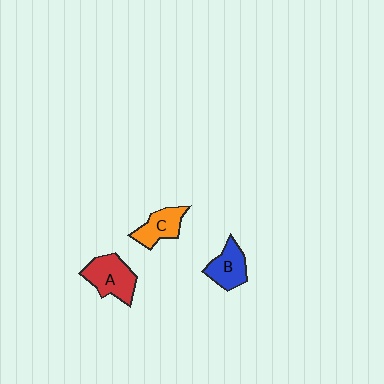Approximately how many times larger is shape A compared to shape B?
Approximately 1.3 times.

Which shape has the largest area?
Shape A (red).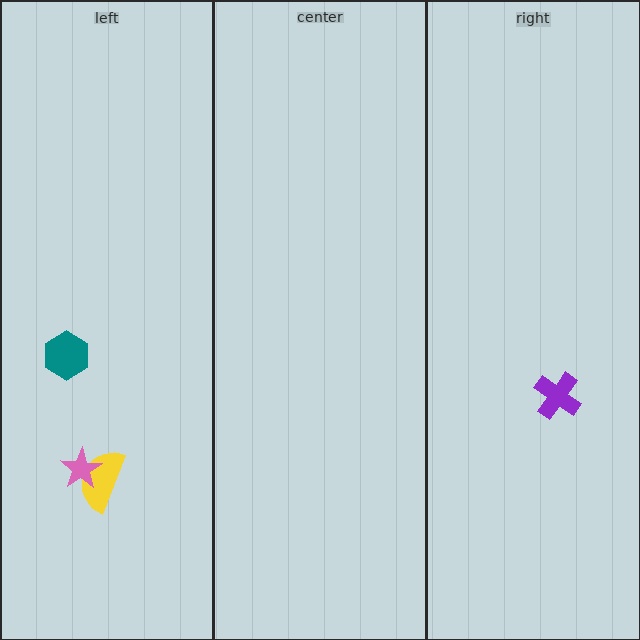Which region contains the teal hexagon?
The left region.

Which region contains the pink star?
The left region.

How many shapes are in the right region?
1.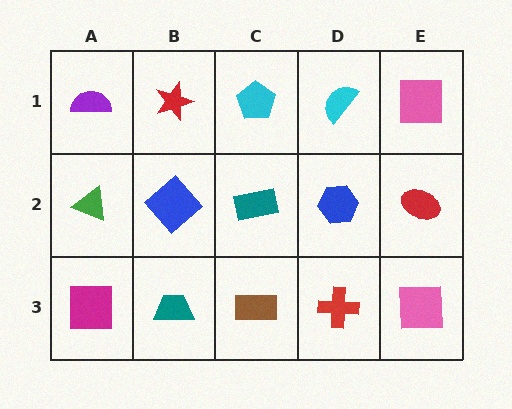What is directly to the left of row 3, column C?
A teal trapezoid.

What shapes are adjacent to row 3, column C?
A teal rectangle (row 2, column C), a teal trapezoid (row 3, column B), a red cross (row 3, column D).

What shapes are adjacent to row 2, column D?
A cyan semicircle (row 1, column D), a red cross (row 3, column D), a teal rectangle (row 2, column C), a red ellipse (row 2, column E).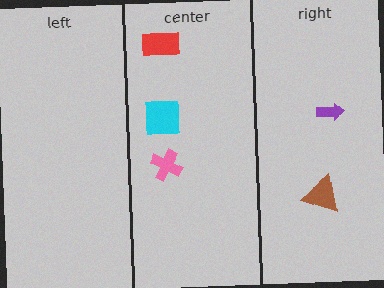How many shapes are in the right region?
2.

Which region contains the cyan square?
The center region.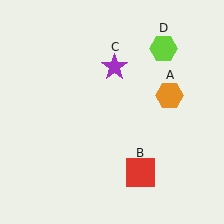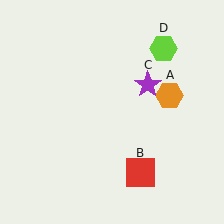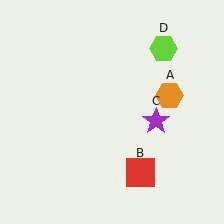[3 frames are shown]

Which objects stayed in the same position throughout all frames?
Orange hexagon (object A) and red square (object B) and lime hexagon (object D) remained stationary.